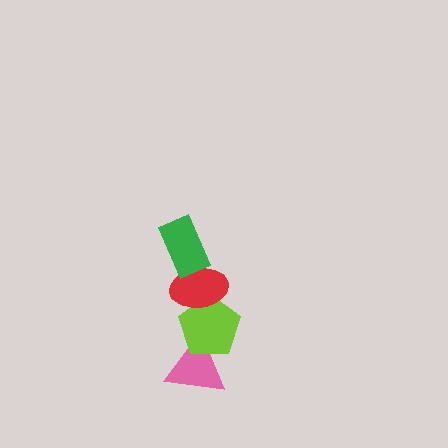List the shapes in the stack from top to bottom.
From top to bottom: the green rectangle, the red ellipse, the lime pentagon, the pink triangle.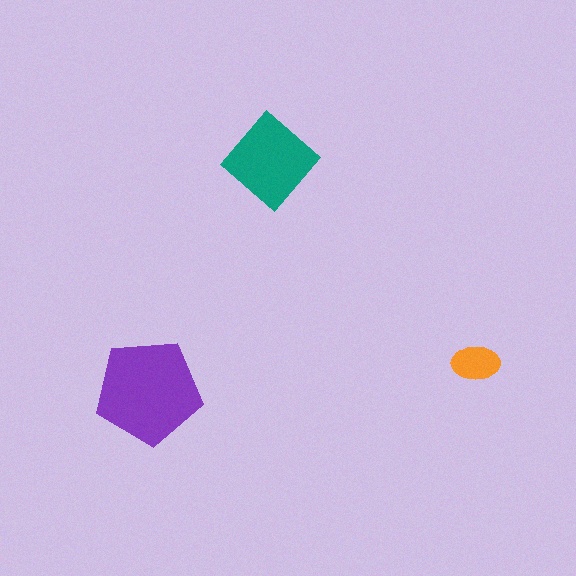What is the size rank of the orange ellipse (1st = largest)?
3rd.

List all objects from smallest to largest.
The orange ellipse, the teal diamond, the purple pentagon.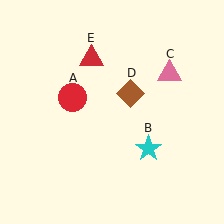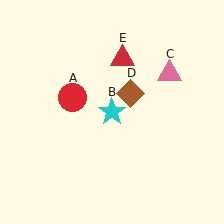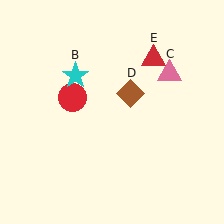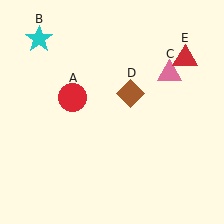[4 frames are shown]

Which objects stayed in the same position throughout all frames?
Red circle (object A) and pink triangle (object C) and brown diamond (object D) remained stationary.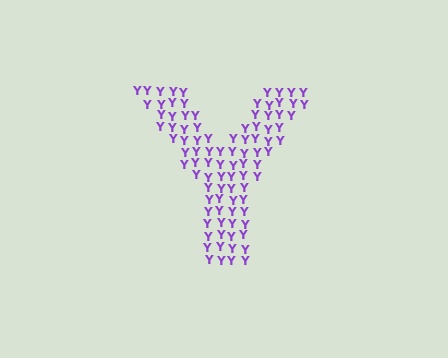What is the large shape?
The large shape is the letter Y.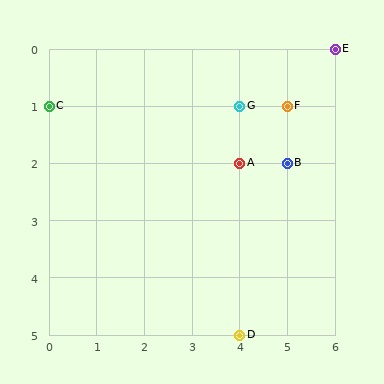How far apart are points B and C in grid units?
Points B and C are 5 columns and 1 row apart (about 5.1 grid units diagonally).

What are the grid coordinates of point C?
Point C is at grid coordinates (0, 1).